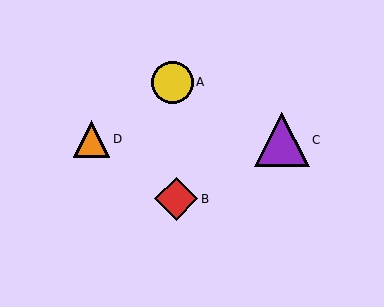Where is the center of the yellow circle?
The center of the yellow circle is at (172, 82).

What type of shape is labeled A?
Shape A is a yellow circle.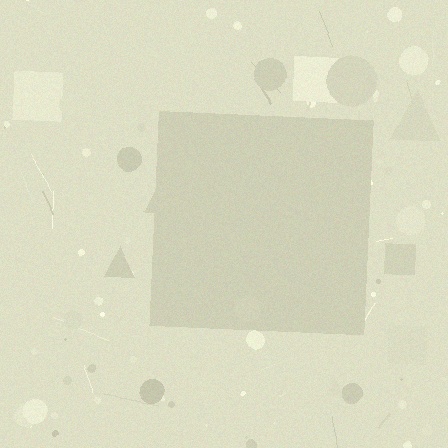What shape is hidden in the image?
A square is hidden in the image.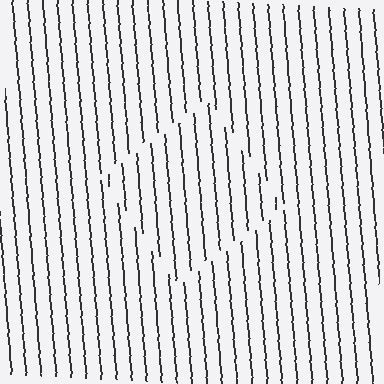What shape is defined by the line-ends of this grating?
An illusory square. The interior of the shape contains the same grating, shifted by half a period — the contour is defined by the phase discontinuity where line-ends from the inner and outer gratings abut.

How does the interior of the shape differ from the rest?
The interior of the shape contains the same grating, shifted by half a period — the contour is defined by the phase discontinuity where line-ends from the inner and outer gratings abut.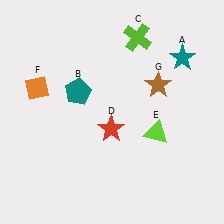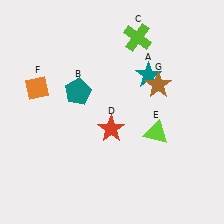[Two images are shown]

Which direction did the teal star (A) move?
The teal star (A) moved left.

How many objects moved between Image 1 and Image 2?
1 object moved between the two images.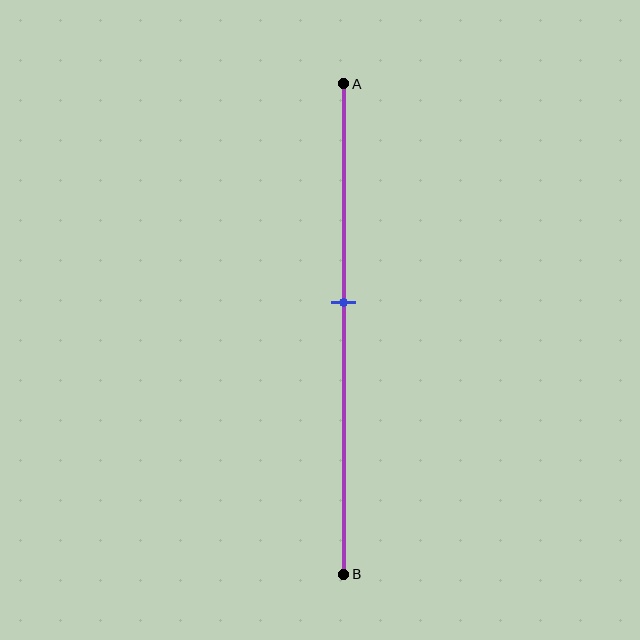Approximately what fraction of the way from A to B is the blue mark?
The blue mark is approximately 45% of the way from A to B.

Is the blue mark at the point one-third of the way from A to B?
No, the mark is at about 45% from A, not at the 33% one-third point.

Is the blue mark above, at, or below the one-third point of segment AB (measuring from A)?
The blue mark is below the one-third point of segment AB.